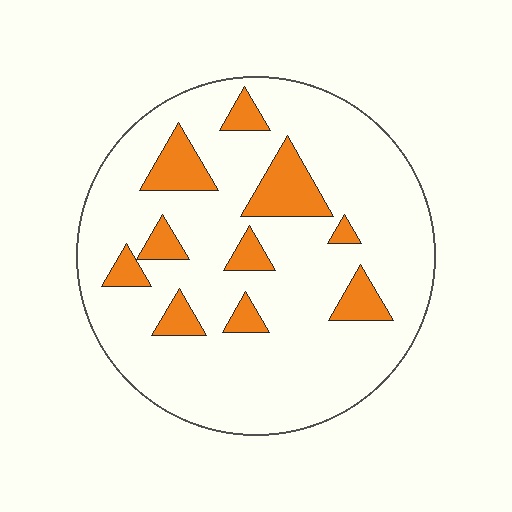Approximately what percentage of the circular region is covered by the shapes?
Approximately 15%.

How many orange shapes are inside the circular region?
10.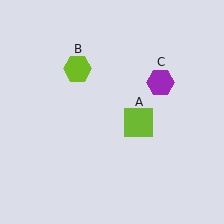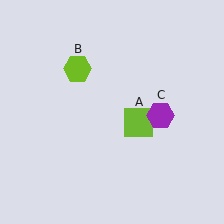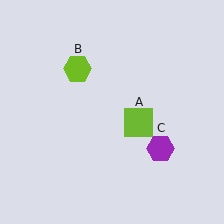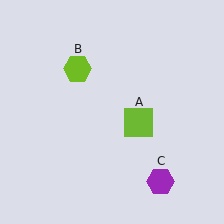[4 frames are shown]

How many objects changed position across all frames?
1 object changed position: purple hexagon (object C).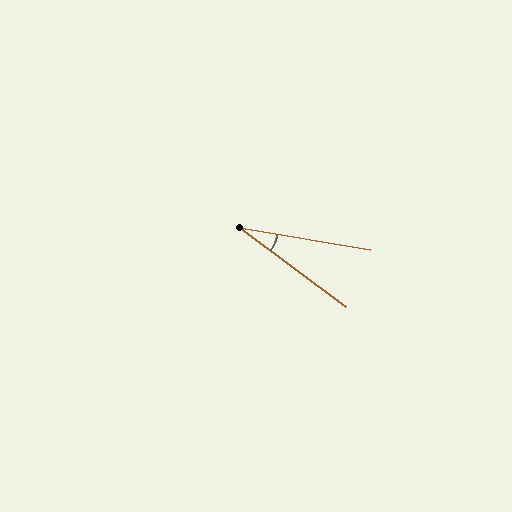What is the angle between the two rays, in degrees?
Approximately 27 degrees.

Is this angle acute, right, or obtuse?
It is acute.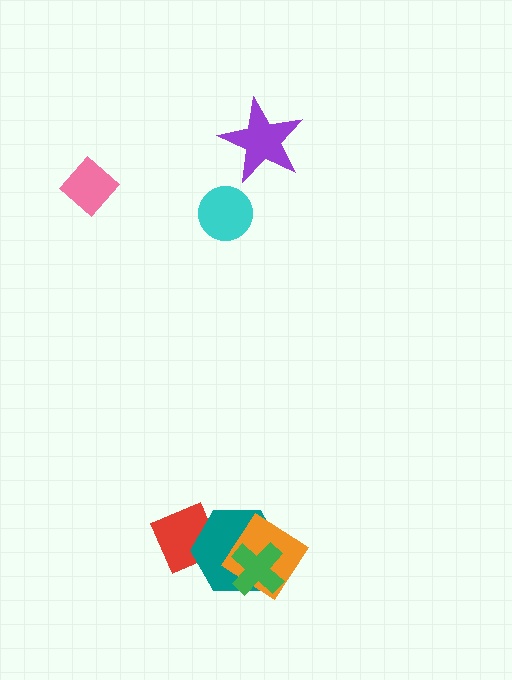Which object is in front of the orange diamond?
The green cross is in front of the orange diamond.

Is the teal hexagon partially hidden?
Yes, it is partially covered by another shape.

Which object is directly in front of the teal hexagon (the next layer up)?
The orange diamond is directly in front of the teal hexagon.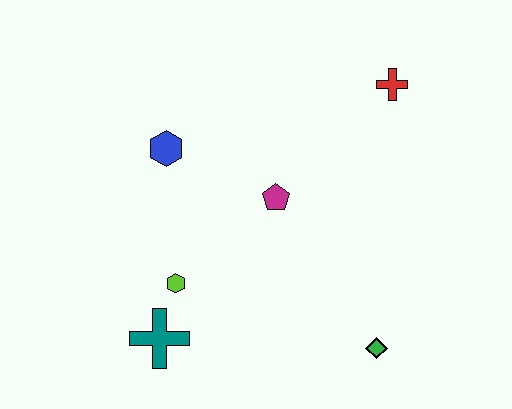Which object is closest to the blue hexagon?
The magenta pentagon is closest to the blue hexagon.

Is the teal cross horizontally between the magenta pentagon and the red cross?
No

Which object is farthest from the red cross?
The teal cross is farthest from the red cross.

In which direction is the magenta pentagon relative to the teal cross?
The magenta pentagon is above the teal cross.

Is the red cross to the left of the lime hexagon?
No